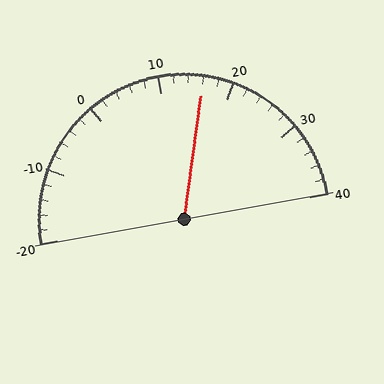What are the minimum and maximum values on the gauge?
The gauge ranges from -20 to 40.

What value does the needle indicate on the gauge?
The needle indicates approximately 16.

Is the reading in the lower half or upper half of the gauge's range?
The reading is in the upper half of the range (-20 to 40).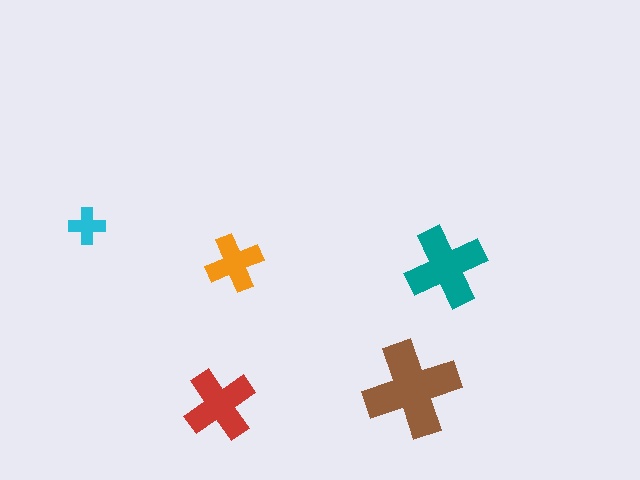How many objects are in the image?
There are 5 objects in the image.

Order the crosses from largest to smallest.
the brown one, the teal one, the red one, the orange one, the cyan one.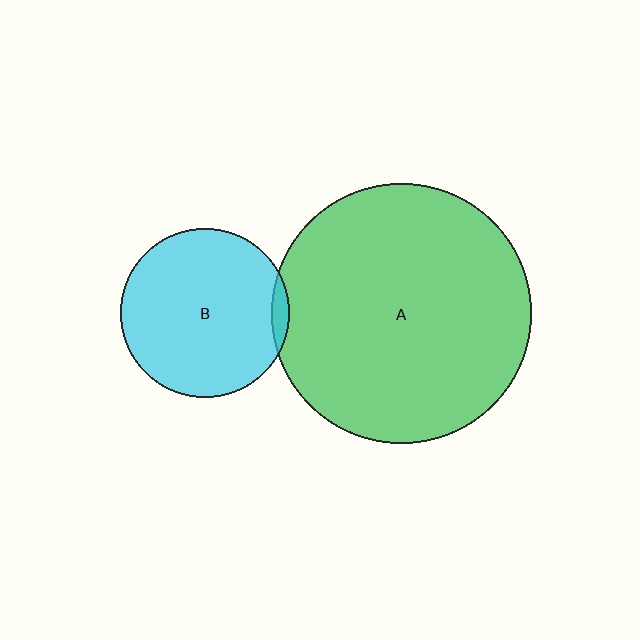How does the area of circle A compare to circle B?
Approximately 2.4 times.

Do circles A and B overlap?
Yes.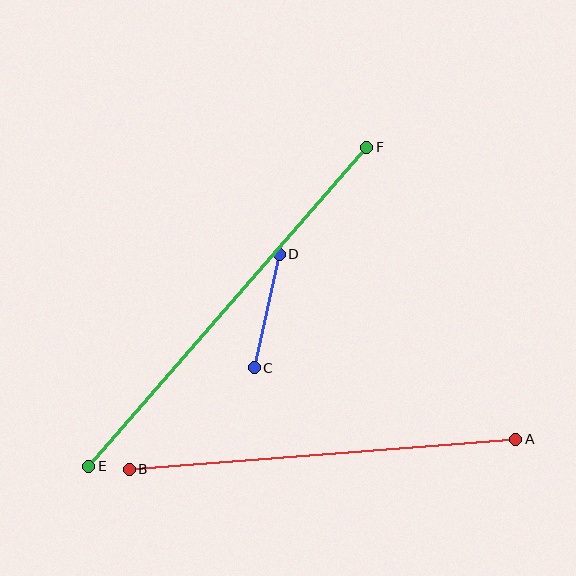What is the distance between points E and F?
The distance is approximately 423 pixels.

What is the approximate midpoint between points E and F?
The midpoint is at approximately (228, 307) pixels.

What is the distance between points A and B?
The distance is approximately 388 pixels.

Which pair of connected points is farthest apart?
Points E and F are farthest apart.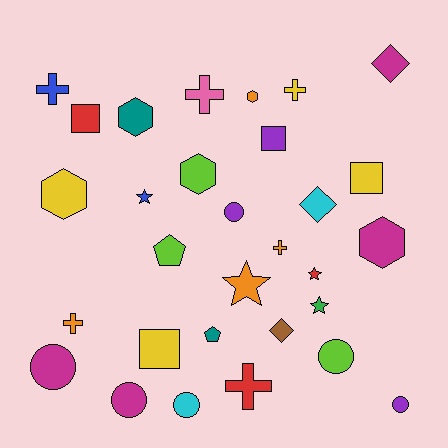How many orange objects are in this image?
There are 4 orange objects.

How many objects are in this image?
There are 30 objects.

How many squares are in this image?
There are 4 squares.